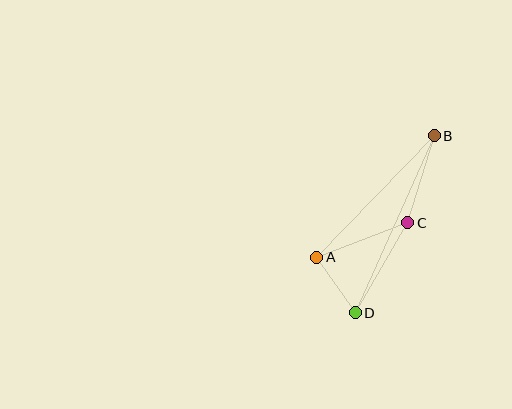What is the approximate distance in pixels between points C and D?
The distance between C and D is approximately 104 pixels.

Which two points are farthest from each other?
Points B and D are farthest from each other.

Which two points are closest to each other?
Points A and D are closest to each other.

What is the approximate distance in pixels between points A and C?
The distance between A and C is approximately 97 pixels.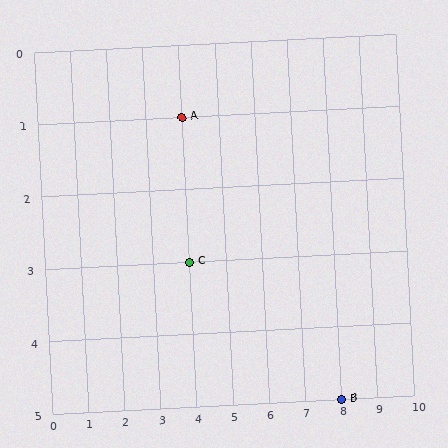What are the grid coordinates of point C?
Point C is at grid coordinates (4, 3).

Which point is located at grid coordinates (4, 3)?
Point C is at (4, 3).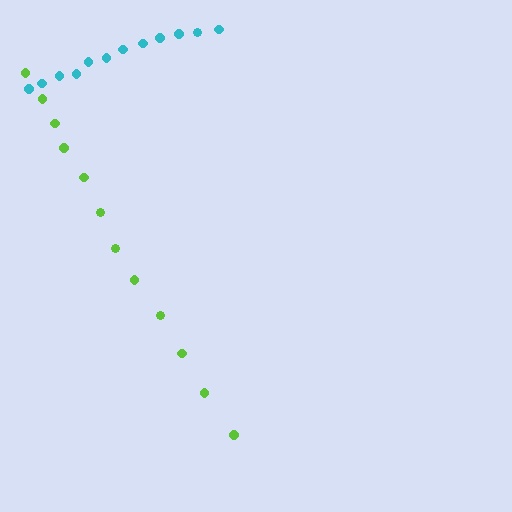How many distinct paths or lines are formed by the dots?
There are 2 distinct paths.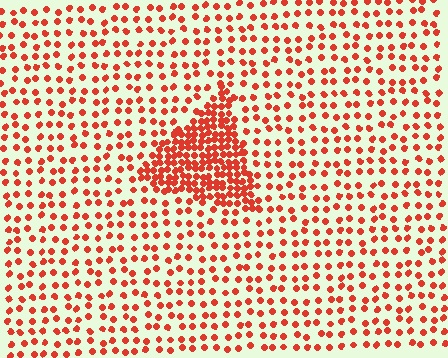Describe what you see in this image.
The image contains small red elements arranged at two different densities. A triangle-shaped region is visible where the elements are more densely packed than the surrounding area.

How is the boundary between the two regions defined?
The boundary is defined by a change in element density (approximately 2.8x ratio). All elements are the same color, size, and shape.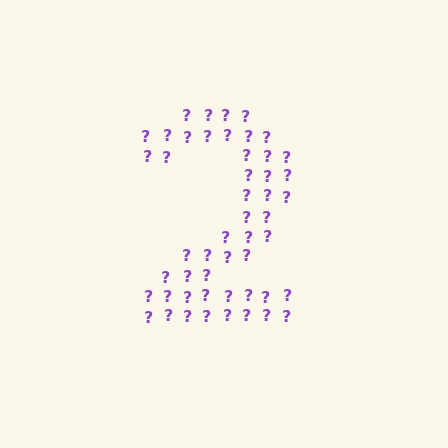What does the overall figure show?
The overall figure shows the digit 2.